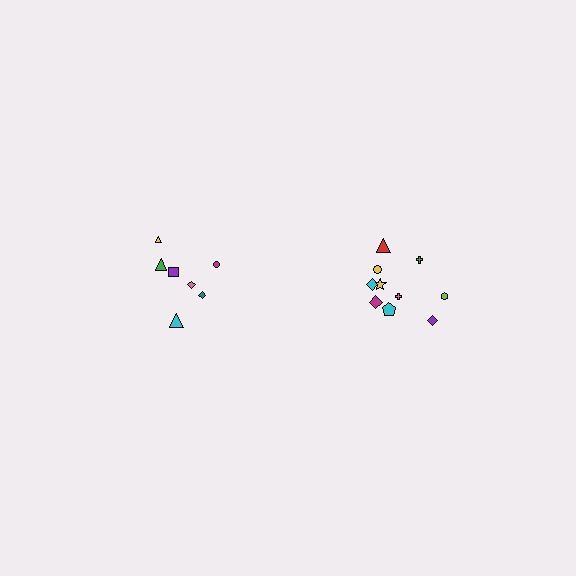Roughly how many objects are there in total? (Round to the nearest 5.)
Roughly 15 objects in total.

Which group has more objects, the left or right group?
The right group.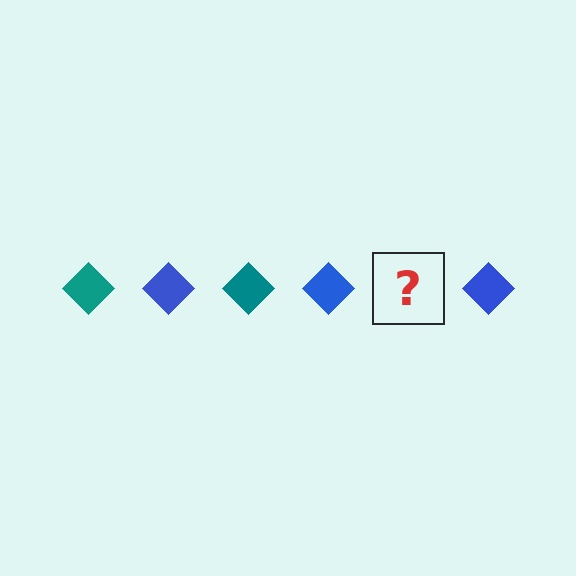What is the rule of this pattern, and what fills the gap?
The rule is that the pattern cycles through teal, blue diamonds. The gap should be filled with a teal diamond.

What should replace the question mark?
The question mark should be replaced with a teal diamond.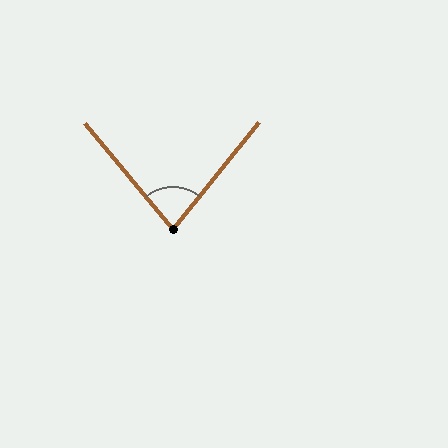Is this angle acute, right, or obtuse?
It is acute.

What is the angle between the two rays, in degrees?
Approximately 78 degrees.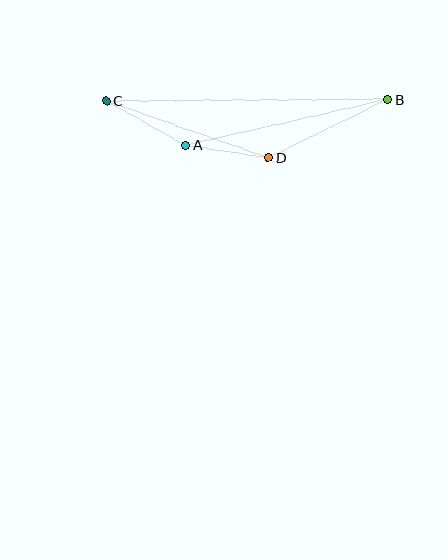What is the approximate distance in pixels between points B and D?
The distance between B and D is approximately 133 pixels.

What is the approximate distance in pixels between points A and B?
The distance between A and B is approximately 208 pixels.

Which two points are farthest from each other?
Points B and C are farthest from each other.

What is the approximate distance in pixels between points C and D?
The distance between C and D is approximately 172 pixels.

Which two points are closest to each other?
Points A and D are closest to each other.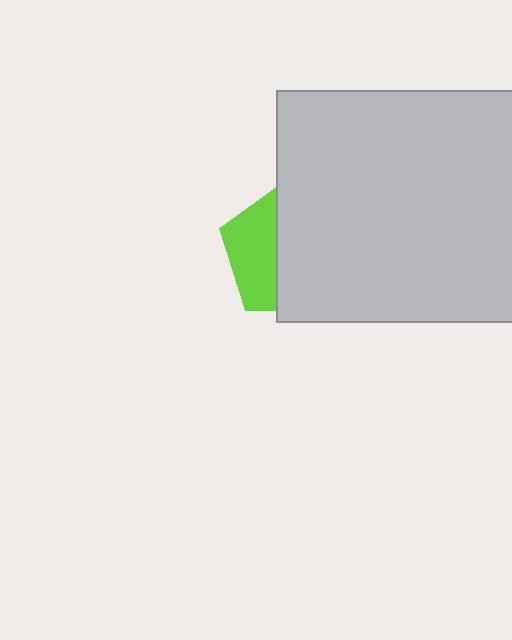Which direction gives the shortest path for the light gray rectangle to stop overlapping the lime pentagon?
Moving right gives the shortest separation.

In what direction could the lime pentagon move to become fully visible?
The lime pentagon could move left. That would shift it out from behind the light gray rectangle entirely.